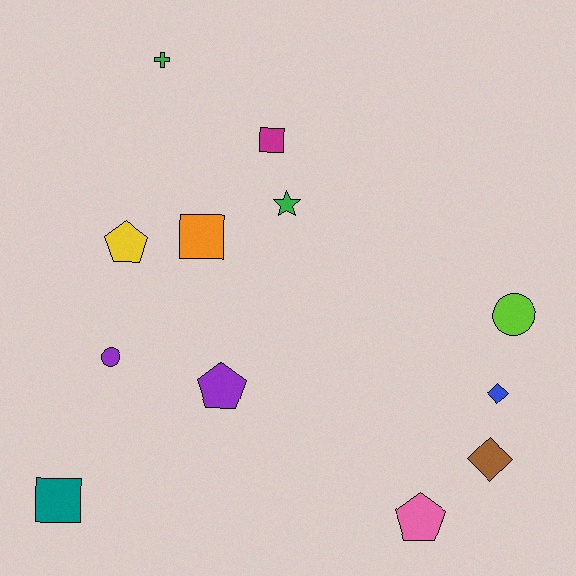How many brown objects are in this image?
There is 1 brown object.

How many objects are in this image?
There are 12 objects.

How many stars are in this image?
There is 1 star.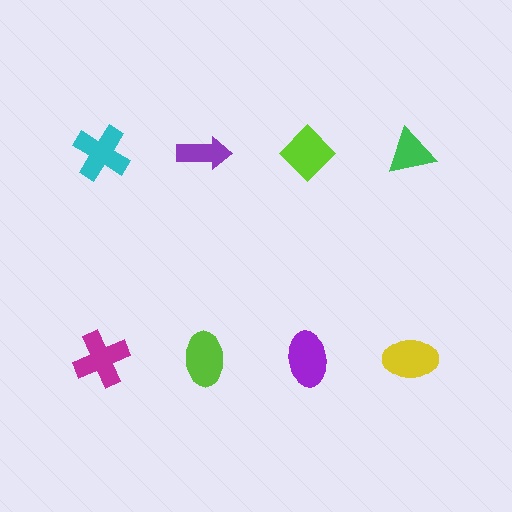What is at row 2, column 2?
A lime ellipse.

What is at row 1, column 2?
A purple arrow.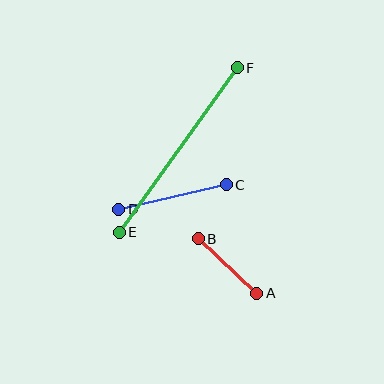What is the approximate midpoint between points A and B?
The midpoint is at approximately (228, 266) pixels.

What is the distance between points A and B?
The distance is approximately 80 pixels.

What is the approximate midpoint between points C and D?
The midpoint is at approximately (172, 197) pixels.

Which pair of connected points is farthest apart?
Points E and F are farthest apart.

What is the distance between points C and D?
The distance is approximately 110 pixels.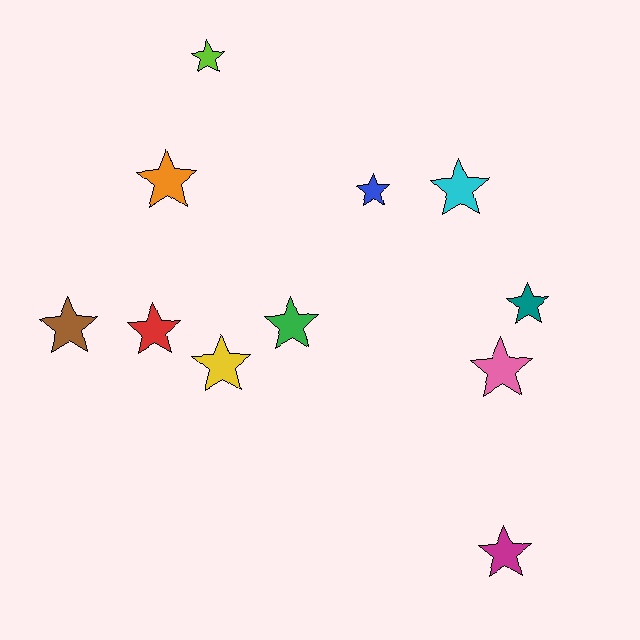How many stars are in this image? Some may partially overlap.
There are 11 stars.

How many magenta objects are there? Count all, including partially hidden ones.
There is 1 magenta object.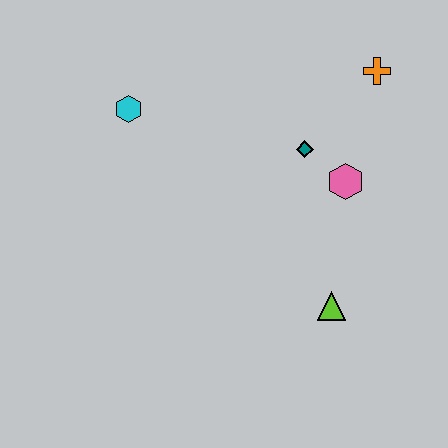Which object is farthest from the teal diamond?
The cyan hexagon is farthest from the teal diamond.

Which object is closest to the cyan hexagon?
The teal diamond is closest to the cyan hexagon.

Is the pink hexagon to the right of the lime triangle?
Yes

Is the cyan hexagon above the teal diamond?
Yes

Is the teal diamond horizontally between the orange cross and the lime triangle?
No